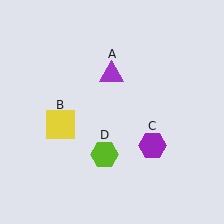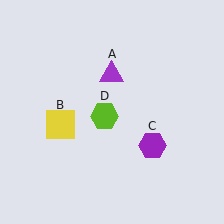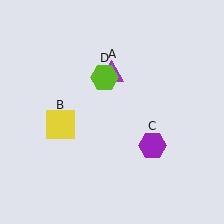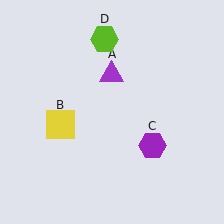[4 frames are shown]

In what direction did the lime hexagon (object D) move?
The lime hexagon (object D) moved up.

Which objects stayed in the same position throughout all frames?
Purple triangle (object A) and yellow square (object B) and purple hexagon (object C) remained stationary.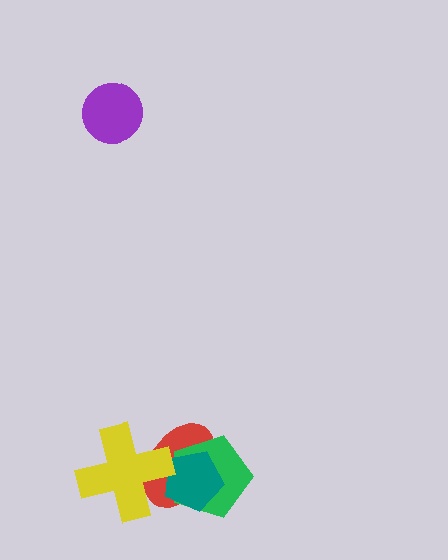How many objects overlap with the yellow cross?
2 objects overlap with the yellow cross.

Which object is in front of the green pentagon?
The teal pentagon is in front of the green pentagon.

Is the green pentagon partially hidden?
Yes, it is partially covered by another shape.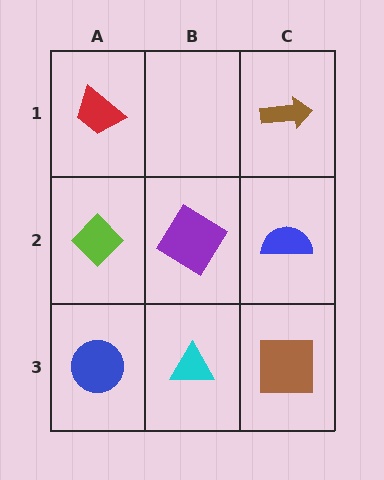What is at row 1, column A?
A red trapezoid.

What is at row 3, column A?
A blue circle.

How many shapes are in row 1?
2 shapes.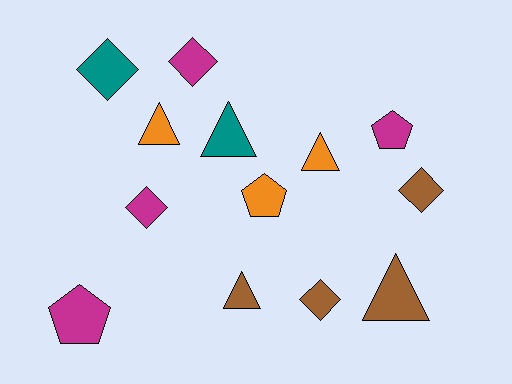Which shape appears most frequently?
Diamond, with 5 objects.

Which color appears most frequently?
Brown, with 4 objects.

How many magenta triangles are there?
There are no magenta triangles.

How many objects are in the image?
There are 13 objects.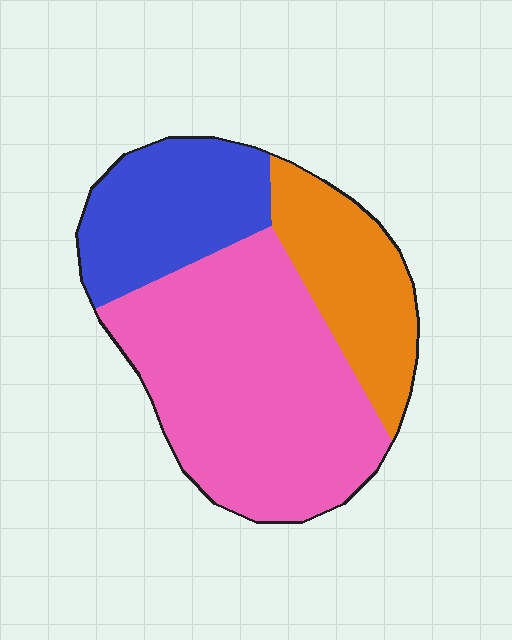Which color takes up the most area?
Pink, at roughly 55%.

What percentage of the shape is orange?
Orange covers 22% of the shape.